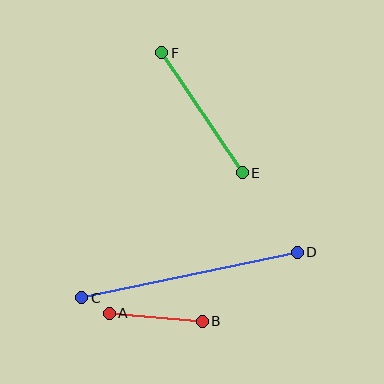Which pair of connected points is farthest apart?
Points C and D are farthest apart.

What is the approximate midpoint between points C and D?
The midpoint is at approximately (189, 275) pixels.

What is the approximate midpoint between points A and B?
The midpoint is at approximately (156, 317) pixels.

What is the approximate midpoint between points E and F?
The midpoint is at approximately (202, 113) pixels.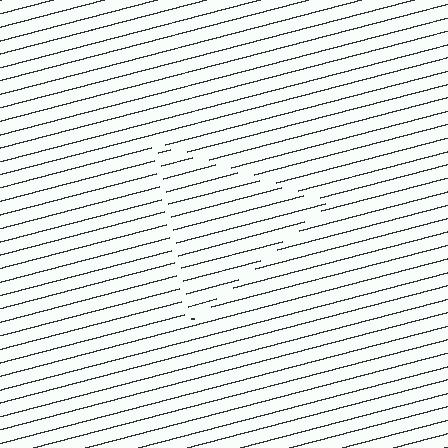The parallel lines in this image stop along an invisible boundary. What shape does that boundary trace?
An illusory triangle. The interior of the shape contains the same grating, shifted by half a period — the contour is defined by the phase discontinuity where line-ends from the inner and outer gratings abut.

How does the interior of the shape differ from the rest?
The interior of the shape contains the same grating, shifted by half a period — the contour is defined by the phase discontinuity where line-ends from the inner and outer gratings abut.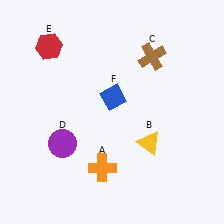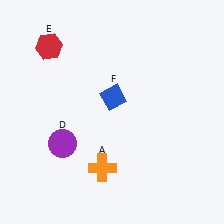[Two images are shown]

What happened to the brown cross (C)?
The brown cross (C) was removed in Image 2. It was in the top-right area of Image 1.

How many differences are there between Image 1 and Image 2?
There are 2 differences between the two images.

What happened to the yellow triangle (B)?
The yellow triangle (B) was removed in Image 2. It was in the bottom-right area of Image 1.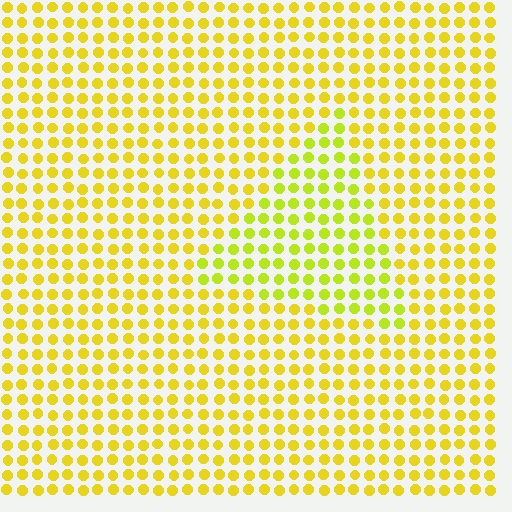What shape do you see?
I see a triangle.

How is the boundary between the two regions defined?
The boundary is defined purely by a slight shift in hue (about 21 degrees). Spacing, size, and orientation are identical on both sides.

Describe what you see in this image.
The image is filled with small yellow elements in a uniform arrangement. A triangle-shaped region is visible where the elements are tinted to a slightly different hue, forming a subtle color boundary.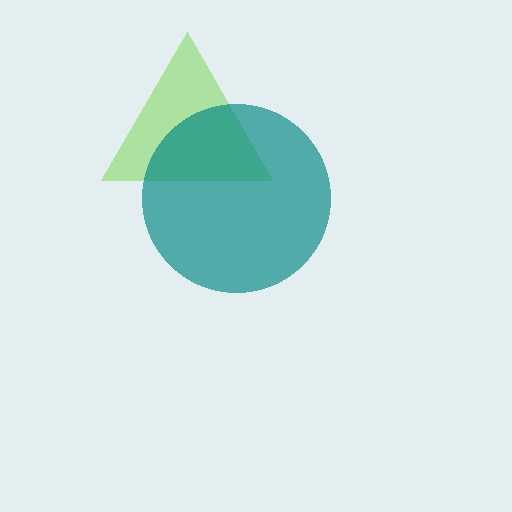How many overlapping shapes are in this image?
There are 2 overlapping shapes in the image.